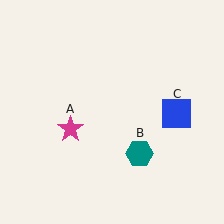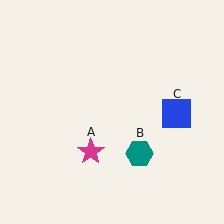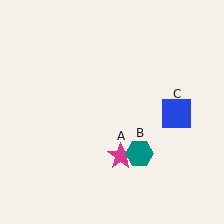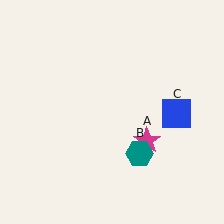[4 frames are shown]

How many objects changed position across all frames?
1 object changed position: magenta star (object A).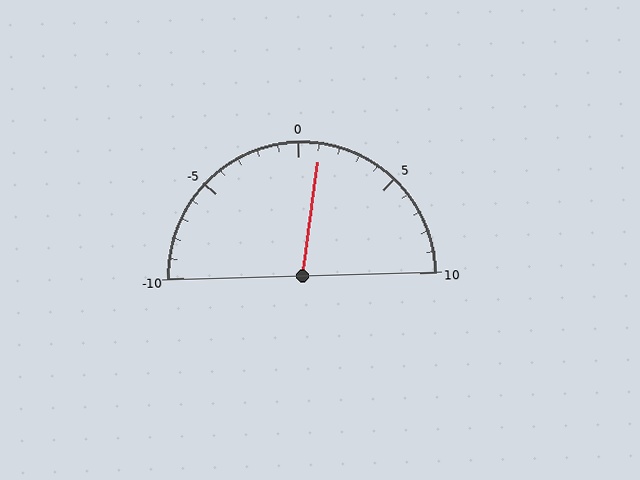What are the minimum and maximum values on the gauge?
The gauge ranges from -10 to 10.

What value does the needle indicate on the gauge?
The needle indicates approximately 1.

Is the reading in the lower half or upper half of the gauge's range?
The reading is in the upper half of the range (-10 to 10).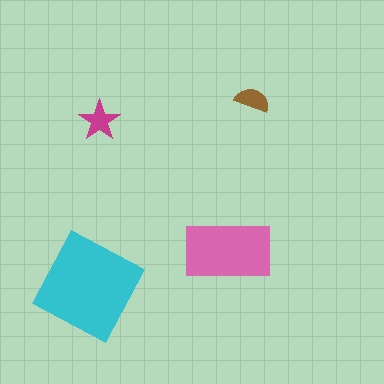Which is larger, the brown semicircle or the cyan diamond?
The cyan diamond.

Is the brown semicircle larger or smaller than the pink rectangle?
Smaller.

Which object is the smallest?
The brown semicircle.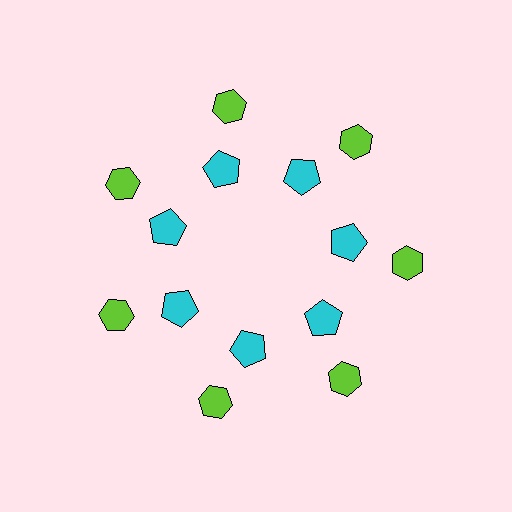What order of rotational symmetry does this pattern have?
This pattern has 7-fold rotational symmetry.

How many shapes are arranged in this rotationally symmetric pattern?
There are 14 shapes, arranged in 7 groups of 2.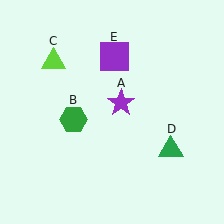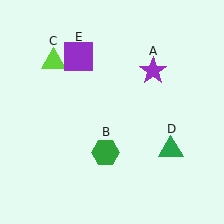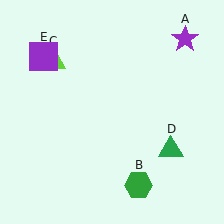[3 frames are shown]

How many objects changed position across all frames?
3 objects changed position: purple star (object A), green hexagon (object B), purple square (object E).